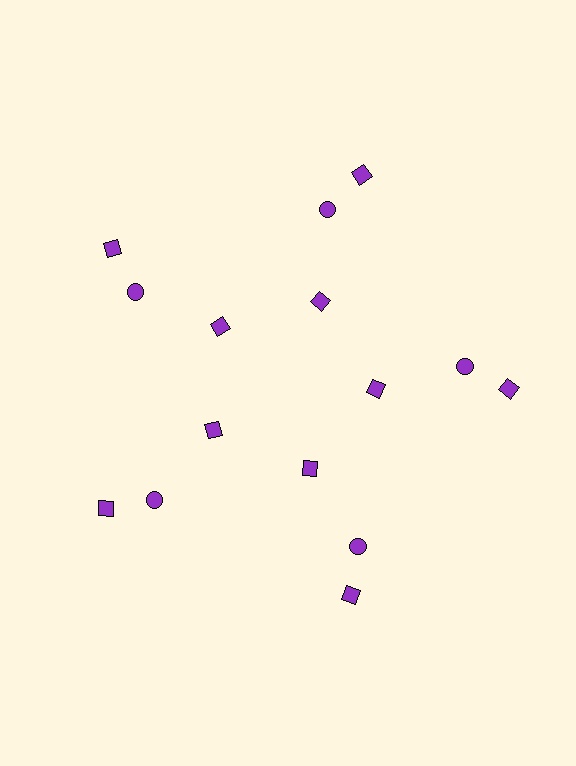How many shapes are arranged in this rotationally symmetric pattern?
There are 15 shapes, arranged in 5 groups of 3.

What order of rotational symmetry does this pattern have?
This pattern has 5-fold rotational symmetry.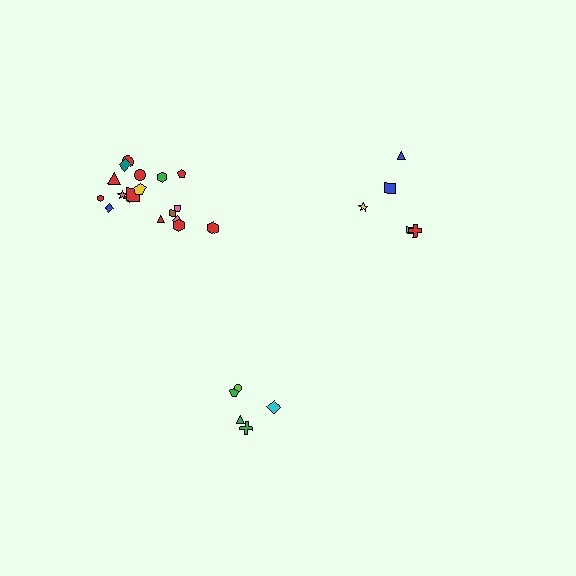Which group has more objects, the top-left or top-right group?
The top-left group.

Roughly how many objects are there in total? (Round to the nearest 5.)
Roughly 30 objects in total.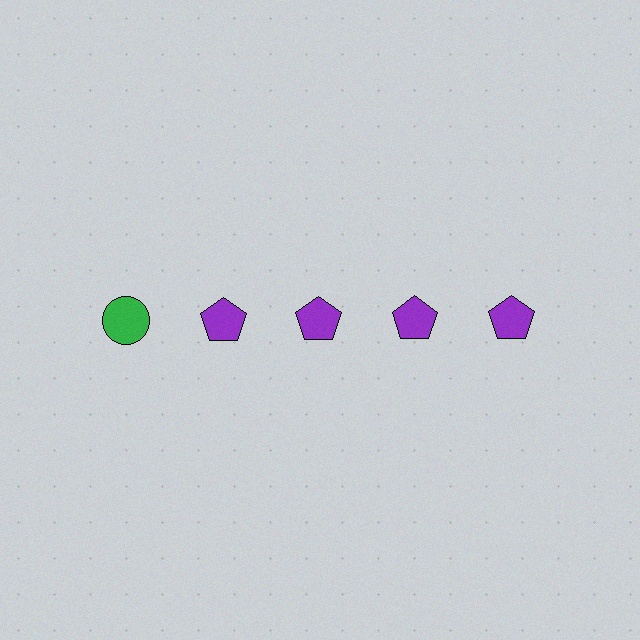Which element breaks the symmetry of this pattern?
The green circle in the top row, leftmost column breaks the symmetry. All other shapes are purple pentagons.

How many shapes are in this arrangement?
There are 5 shapes arranged in a grid pattern.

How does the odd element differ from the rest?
It differs in both color (green instead of purple) and shape (circle instead of pentagon).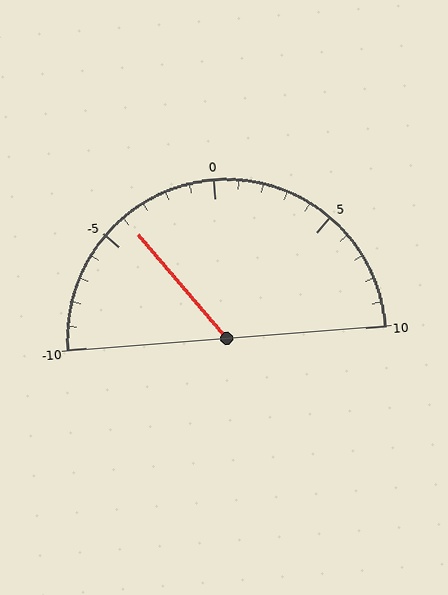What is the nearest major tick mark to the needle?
The nearest major tick mark is -5.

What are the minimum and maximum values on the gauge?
The gauge ranges from -10 to 10.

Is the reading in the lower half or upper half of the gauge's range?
The reading is in the lower half of the range (-10 to 10).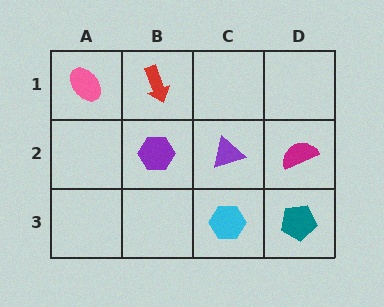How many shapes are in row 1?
2 shapes.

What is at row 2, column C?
A purple triangle.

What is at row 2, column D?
A magenta semicircle.